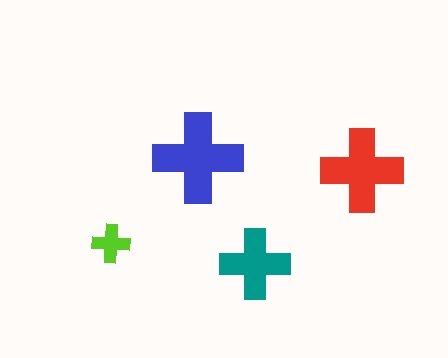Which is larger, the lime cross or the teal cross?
The teal one.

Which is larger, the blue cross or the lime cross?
The blue one.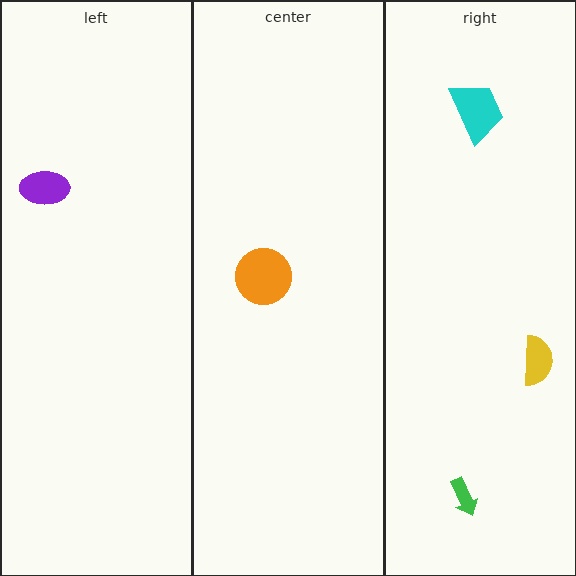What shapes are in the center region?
The orange circle.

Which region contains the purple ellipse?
The left region.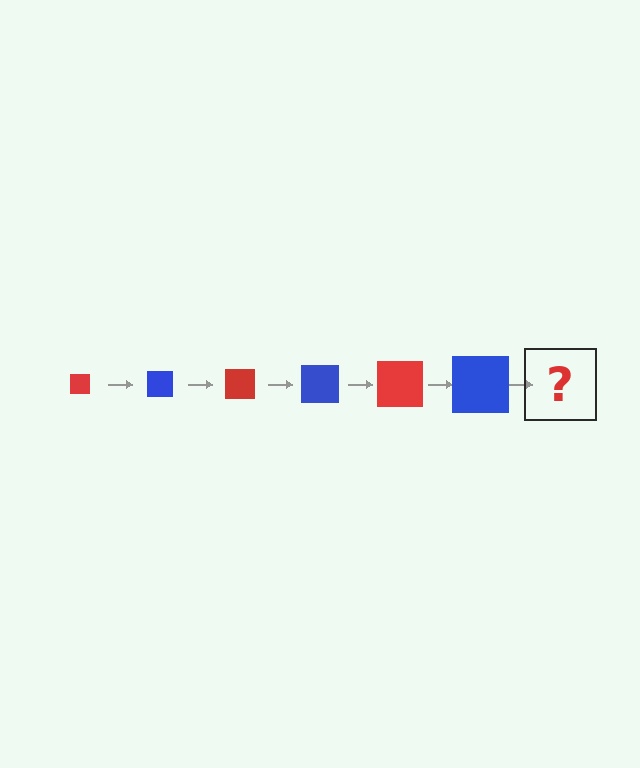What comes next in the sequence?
The next element should be a red square, larger than the previous one.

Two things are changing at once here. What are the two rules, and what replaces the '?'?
The two rules are that the square grows larger each step and the color cycles through red and blue. The '?' should be a red square, larger than the previous one.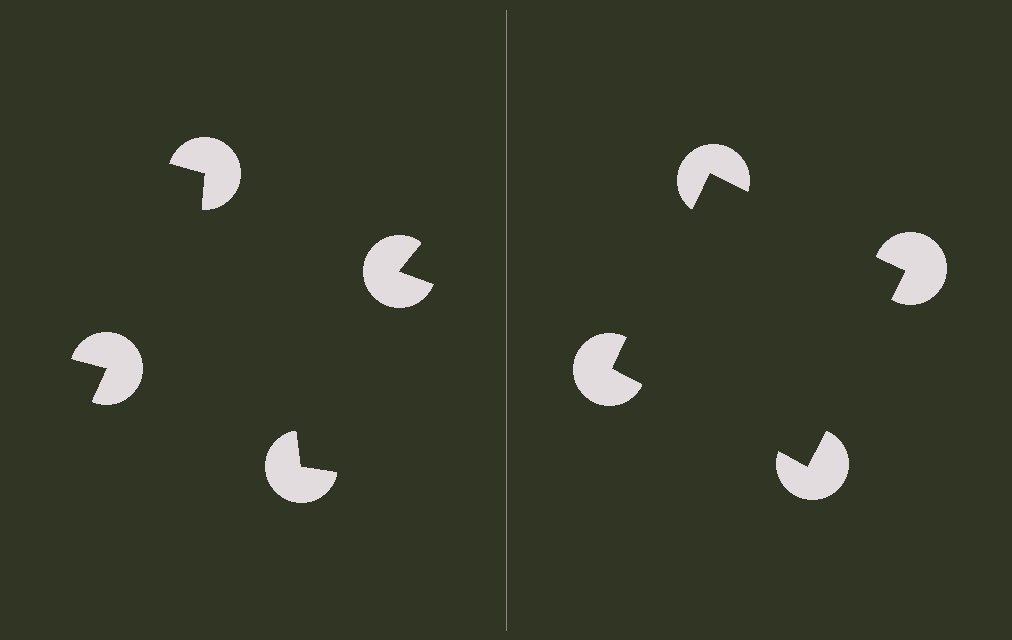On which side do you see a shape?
An illusory square appears on the right side. On the left side the wedge cuts are rotated, so no coherent shape forms.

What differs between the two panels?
The pac-man discs are positioned identically on both sides; only the wedge orientations differ. On the right they align to a square; on the left they are misaligned.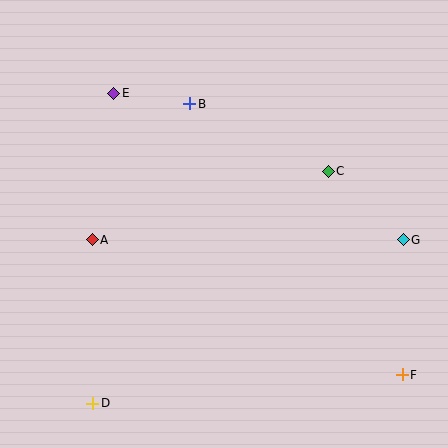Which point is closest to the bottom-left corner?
Point D is closest to the bottom-left corner.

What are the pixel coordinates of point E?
Point E is at (114, 93).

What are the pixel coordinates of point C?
Point C is at (328, 171).